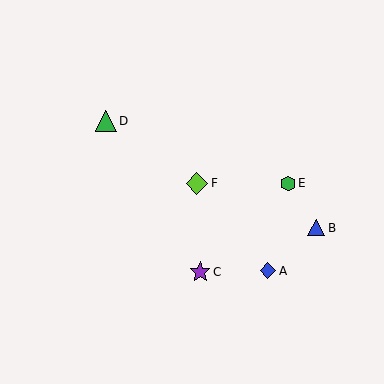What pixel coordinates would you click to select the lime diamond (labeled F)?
Click at (197, 183) to select the lime diamond F.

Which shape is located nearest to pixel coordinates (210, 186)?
The lime diamond (labeled F) at (197, 183) is nearest to that location.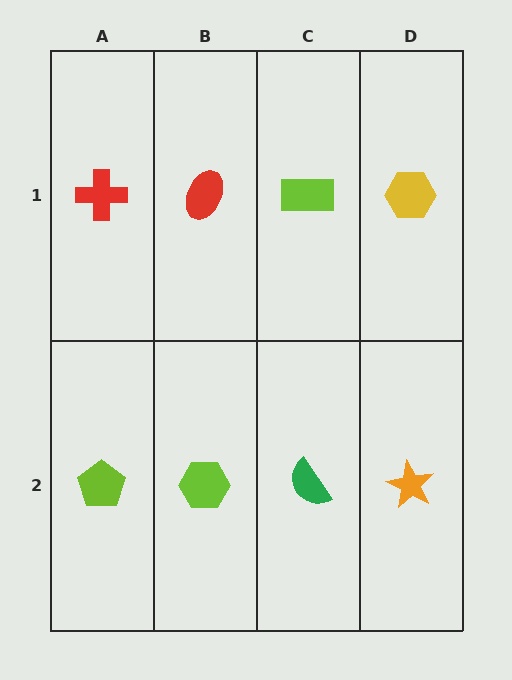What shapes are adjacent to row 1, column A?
A lime pentagon (row 2, column A), a red ellipse (row 1, column B).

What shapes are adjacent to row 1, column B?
A lime hexagon (row 2, column B), a red cross (row 1, column A), a lime rectangle (row 1, column C).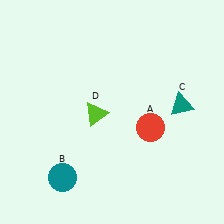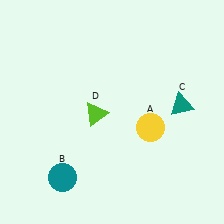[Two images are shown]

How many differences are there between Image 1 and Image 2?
There is 1 difference between the two images.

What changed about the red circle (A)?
In Image 1, A is red. In Image 2, it changed to yellow.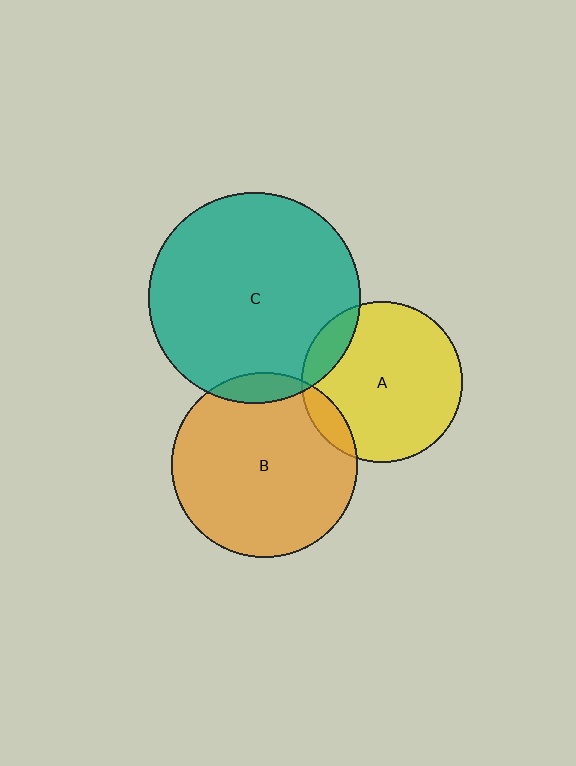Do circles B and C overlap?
Yes.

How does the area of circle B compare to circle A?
Approximately 1.3 times.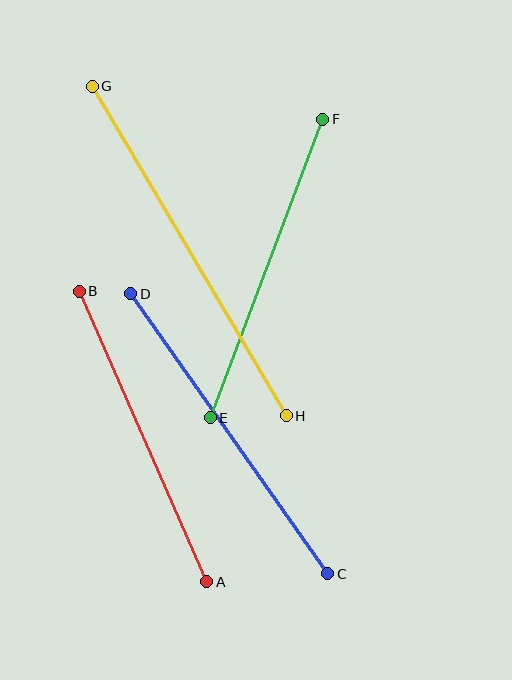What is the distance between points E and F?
The distance is approximately 319 pixels.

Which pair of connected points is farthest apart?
Points G and H are farthest apart.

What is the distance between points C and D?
The distance is approximately 342 pixels.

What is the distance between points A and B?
The distance is approximately 317 pixels.